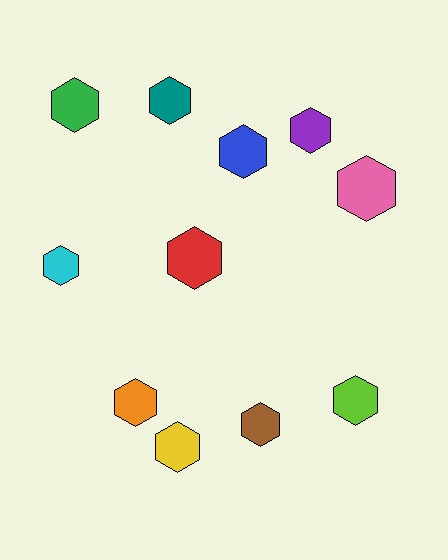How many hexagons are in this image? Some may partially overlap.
There are 11 hexagons.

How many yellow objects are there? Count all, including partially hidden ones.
There is 1 yellow object.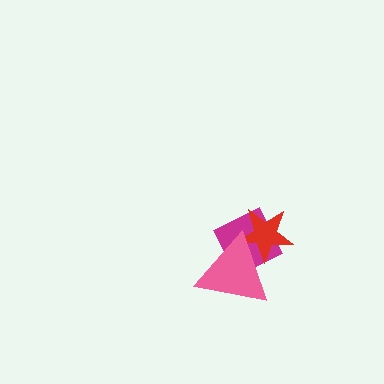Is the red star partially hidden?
Yes, it is partially covered by another shape.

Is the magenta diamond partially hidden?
Yes, it is partially covered by another shape.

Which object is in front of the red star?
The pink triangle is in front of the red star.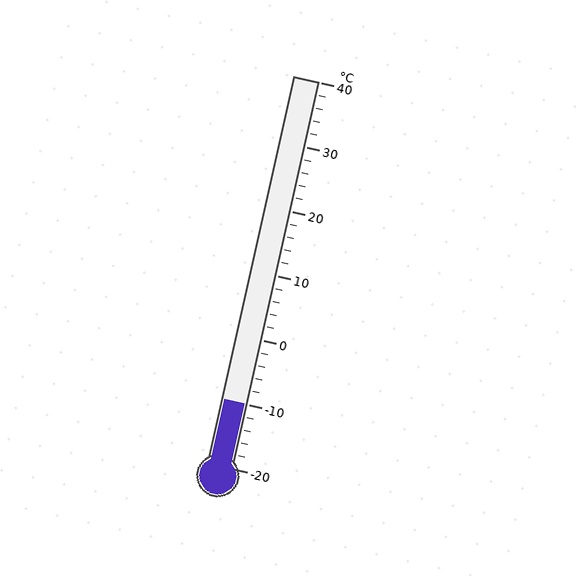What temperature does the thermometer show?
The thermometer shows approximately -10°C.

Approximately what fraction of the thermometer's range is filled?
The thermometer is filled to approximately 15% of its range.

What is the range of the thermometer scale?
The thermometer scale ranges from -20°C to 40°C.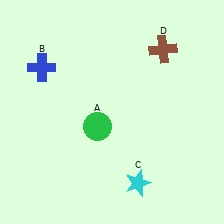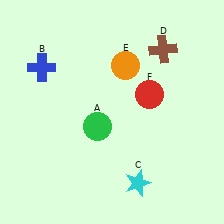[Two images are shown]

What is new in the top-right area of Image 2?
An orange circle (E) was added in the top-right area of Image 2.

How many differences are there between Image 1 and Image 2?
There are 2 differences between the two images.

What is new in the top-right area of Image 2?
A red circle (F) was added in the top-right area of Image 2.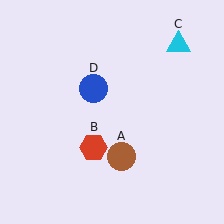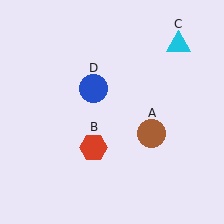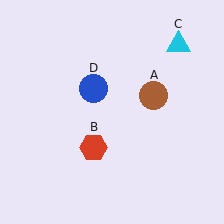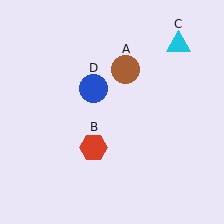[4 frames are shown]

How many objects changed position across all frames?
1 object changed position: brown circle (object A).